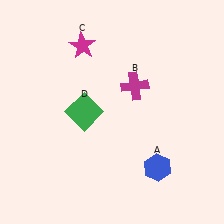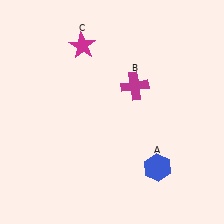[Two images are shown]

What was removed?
The green square (D) was removed in Image 2.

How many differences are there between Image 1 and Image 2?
There is 1 difference between the two images.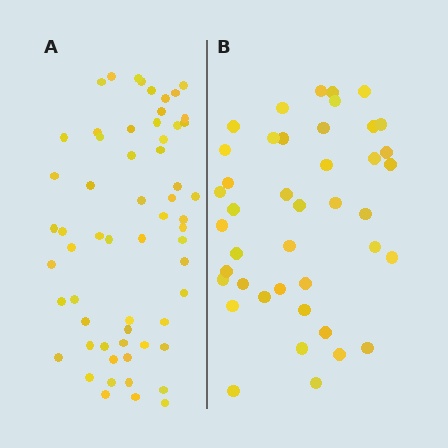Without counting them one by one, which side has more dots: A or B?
Region A (the left region) has more dots.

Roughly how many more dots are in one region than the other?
Region A has approximately 20 more dots than region B.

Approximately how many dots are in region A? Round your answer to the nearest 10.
About 60 dots.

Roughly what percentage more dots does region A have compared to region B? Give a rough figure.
About 45% more.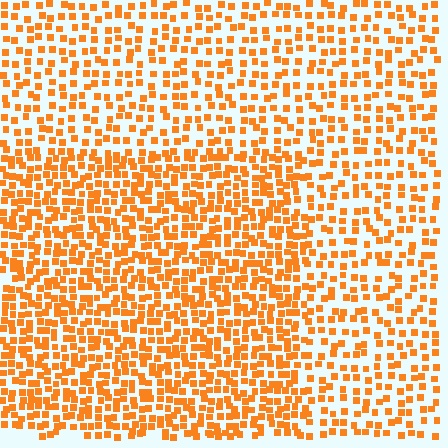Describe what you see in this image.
The image contains small orange elements arranged at two different densities. A rectangle-shaped region is visible where the elements are more densely packed than the surrounding area.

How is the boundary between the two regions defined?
The boundary is defined by a change in element density (approximately 1.7x ratio). All elements are the same color, size, and shape.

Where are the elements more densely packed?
The elements are more densely packed inside the rectangle boundary.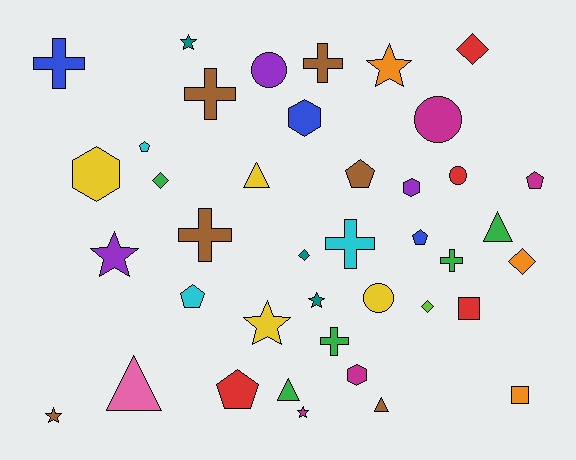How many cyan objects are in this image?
There are 3 cyan objects.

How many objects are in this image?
There are 40 objects.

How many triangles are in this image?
There are 5 triangles.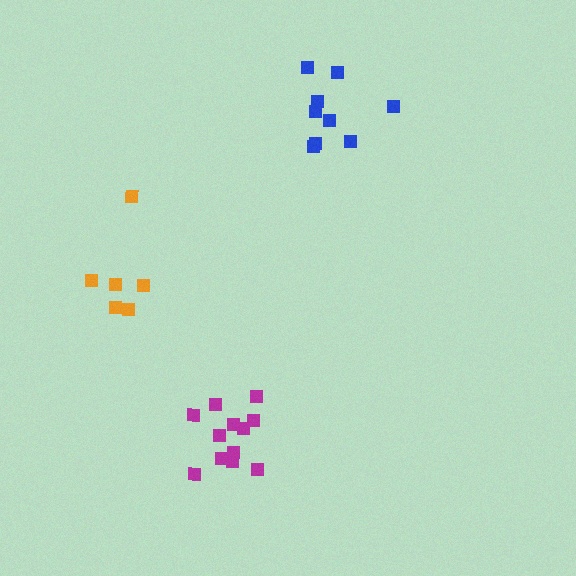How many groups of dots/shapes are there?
There are 3 groups.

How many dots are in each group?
Group 1: 12 dots, Group 2: 6 dots, Group 3: 9 dots (27 total).